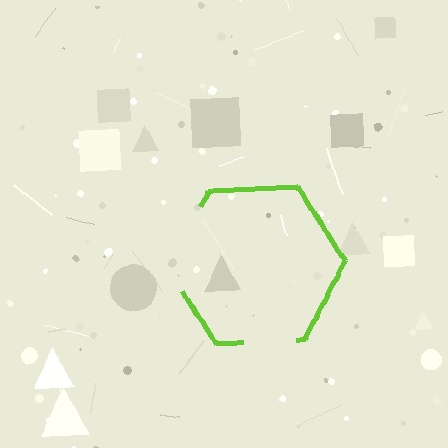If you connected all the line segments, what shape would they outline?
They would outline a hexagon.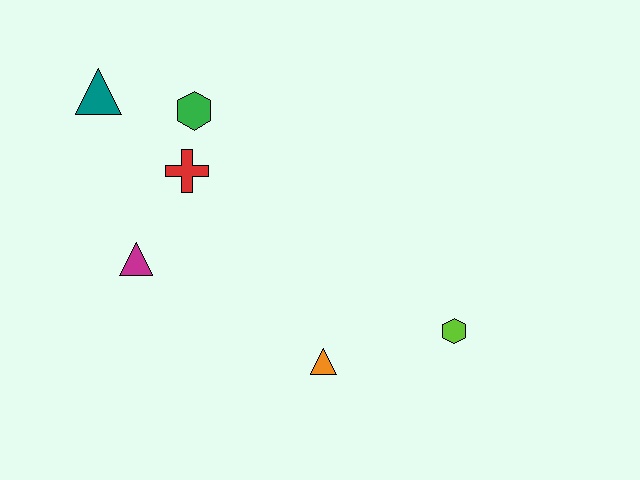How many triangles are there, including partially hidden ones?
There are 3 triangles.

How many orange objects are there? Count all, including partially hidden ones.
There is 1 orange object.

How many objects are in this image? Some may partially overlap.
There are 6 objects.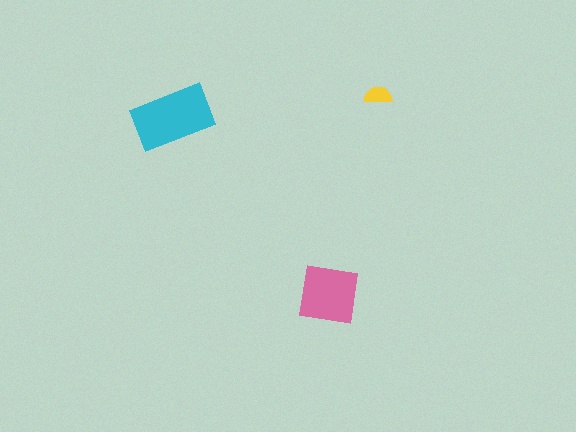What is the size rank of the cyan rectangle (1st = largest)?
1st.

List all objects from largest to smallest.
The cyan rectangle, the pink square, the yellow semicircle.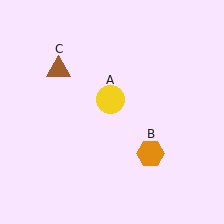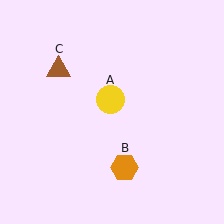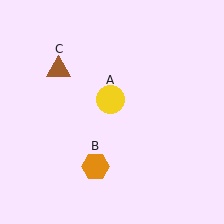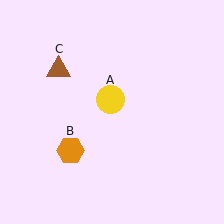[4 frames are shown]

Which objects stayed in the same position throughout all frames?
Yellow circle (object A) and brown triangle (object C) remained stationary.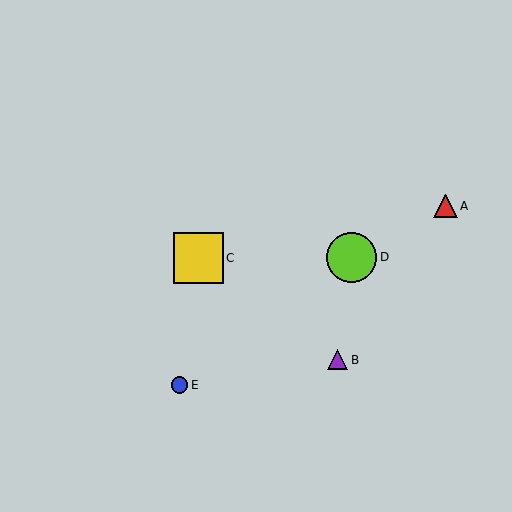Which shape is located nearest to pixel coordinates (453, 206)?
The red triangle (labeled A) at (445, 206) is nearest to that location.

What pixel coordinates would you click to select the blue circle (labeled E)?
Click at (180, 385) to select the blue circle E.